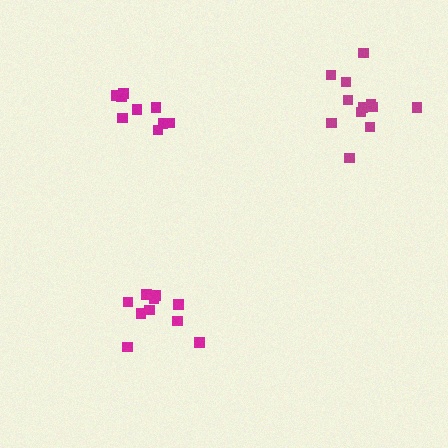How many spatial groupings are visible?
There are 3 spatial groupings.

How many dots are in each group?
Group 1: 10 dots, Group 2: 9 dots, Group 3: 12 dots (31 total).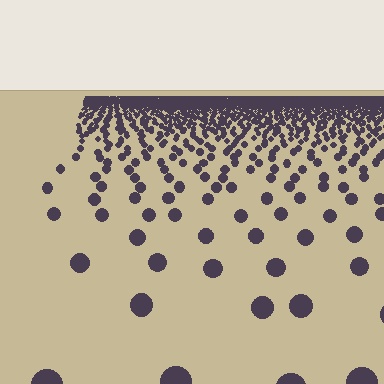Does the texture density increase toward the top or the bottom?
Density increases toward the top.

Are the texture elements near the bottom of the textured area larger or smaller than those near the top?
Larger. Near the bottom, elements are closer to the viewer and appear at a bigger on-screen size.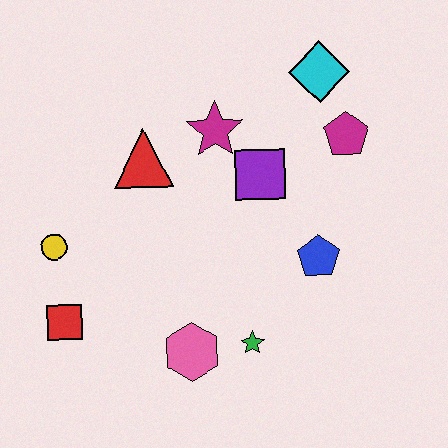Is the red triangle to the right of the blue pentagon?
No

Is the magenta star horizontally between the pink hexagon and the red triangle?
No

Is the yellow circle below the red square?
No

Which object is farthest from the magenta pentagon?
The red square is farthest from the magenta pentagon.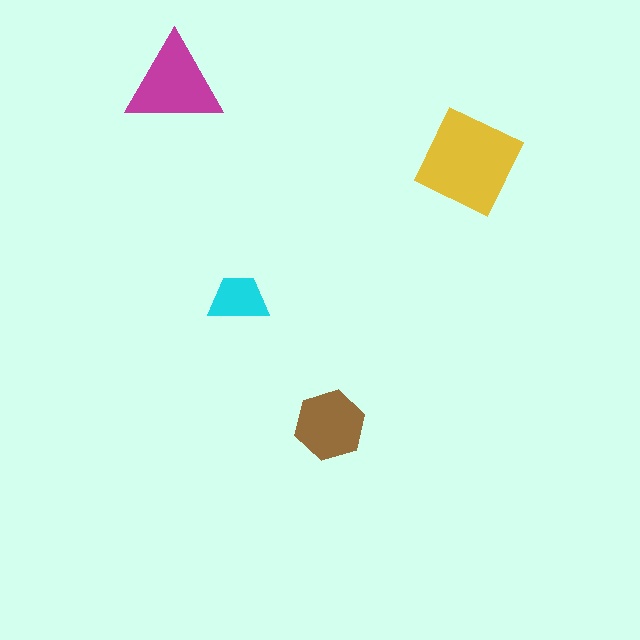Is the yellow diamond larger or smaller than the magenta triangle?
Larger.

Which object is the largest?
The yellow diamond.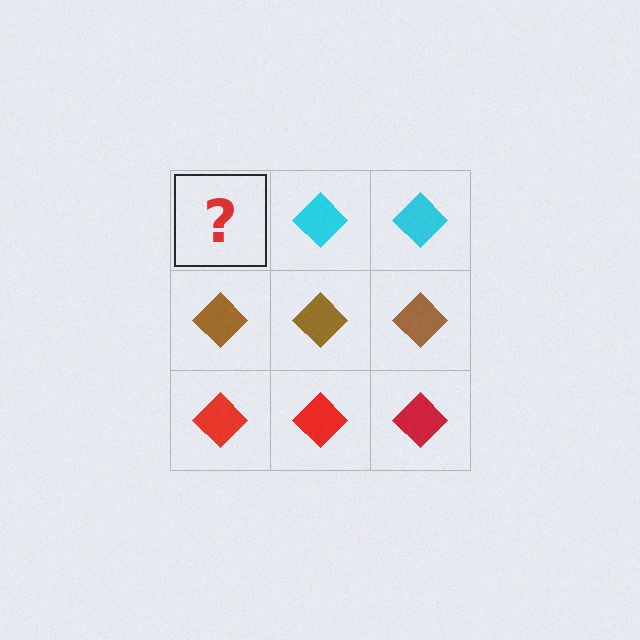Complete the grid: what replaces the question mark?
The question mark should be replaced with a cyan diamond.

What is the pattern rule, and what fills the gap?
The rule is that each row has a consistent color. The gap should be filled with a cyan diamond.